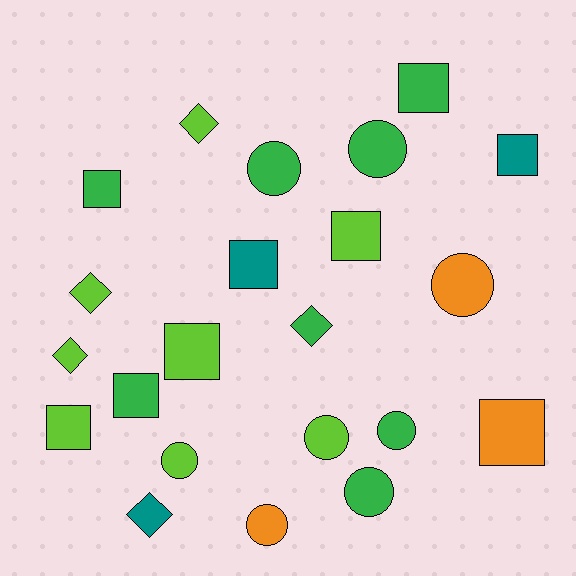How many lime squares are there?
There are 3 lime squares.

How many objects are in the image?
There are 22 objects.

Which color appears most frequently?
Green, with 8 objects.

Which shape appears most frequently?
Square, with 9 objects.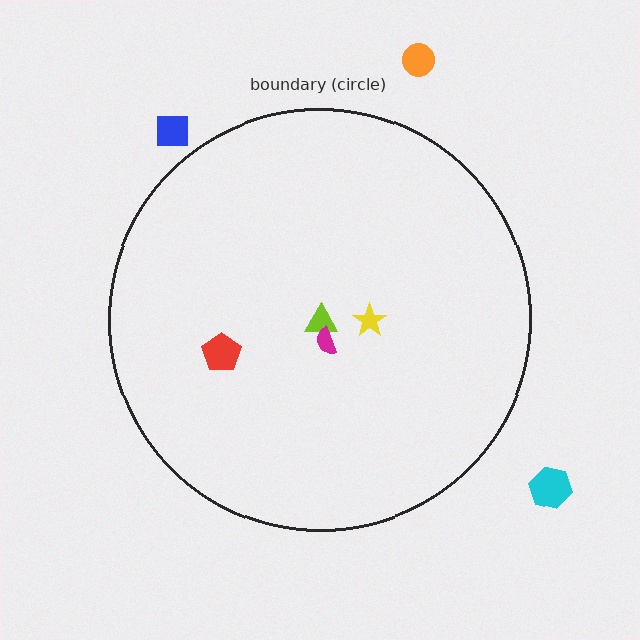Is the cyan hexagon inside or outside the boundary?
Outside.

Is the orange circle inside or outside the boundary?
Outside.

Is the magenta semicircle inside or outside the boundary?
Inside.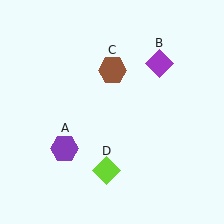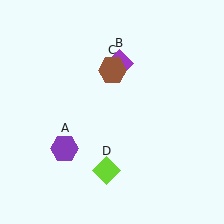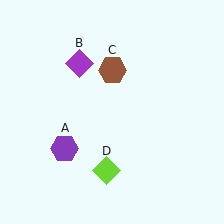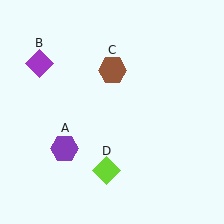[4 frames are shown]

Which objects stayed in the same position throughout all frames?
Purple hexagon (object A) and brown hexagon (object C) and lime diamond (object D) remained stationary.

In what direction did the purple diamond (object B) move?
The purple diamond (object B) moved left.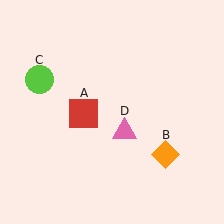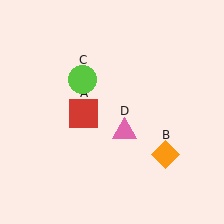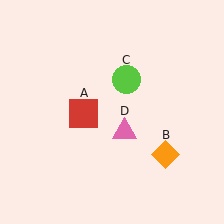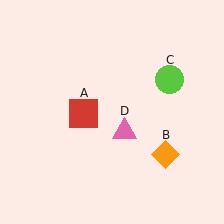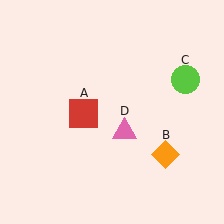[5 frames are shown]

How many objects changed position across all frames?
1 object changed position: lime circle (object C).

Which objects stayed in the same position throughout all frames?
Red square (object A) and orange diamond (object B) and pink triangle (object D) remained stationary.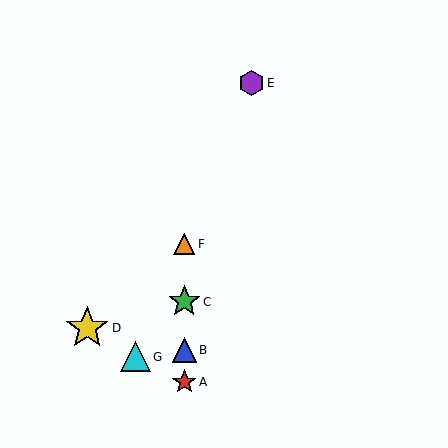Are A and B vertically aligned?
Yes, both are at x≈184.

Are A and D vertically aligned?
No, A is at x≈184 and D is at x≈87.